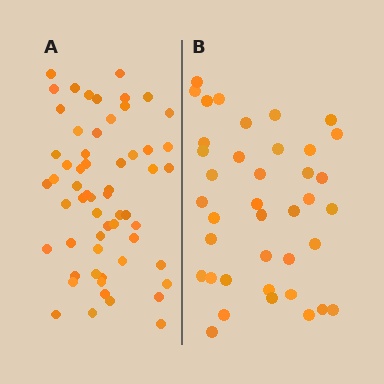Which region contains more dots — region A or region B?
Region A (the left region) has more dots.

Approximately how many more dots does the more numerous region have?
Region A has approximately 20 more dots than region B.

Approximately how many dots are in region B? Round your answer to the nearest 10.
About 40 dots. (The exact count is 39, which rounds to 40.)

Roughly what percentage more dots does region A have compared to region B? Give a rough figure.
About 50% more.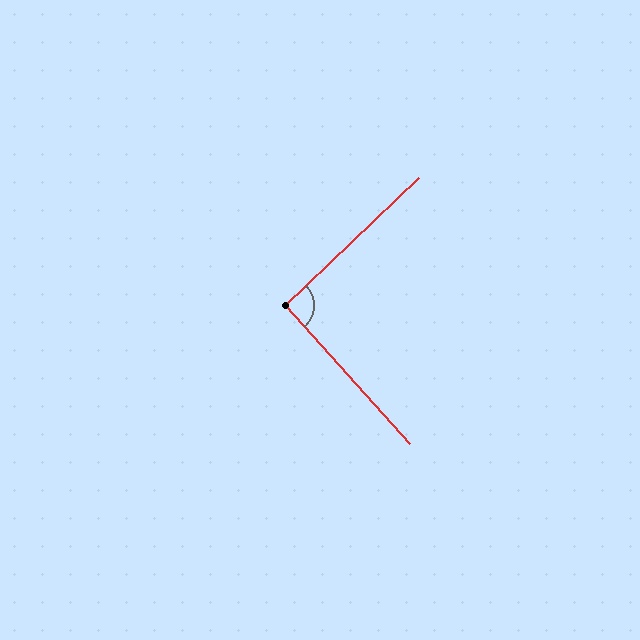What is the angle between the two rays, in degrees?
Approximately 92 degrees.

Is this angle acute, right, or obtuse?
It is approximately a right angle.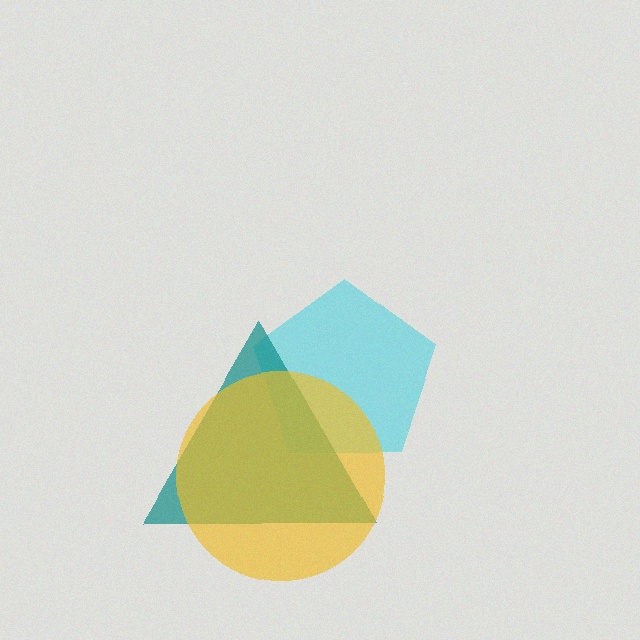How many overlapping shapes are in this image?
There are 3 overlapping shapes in the image.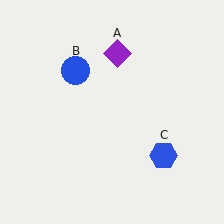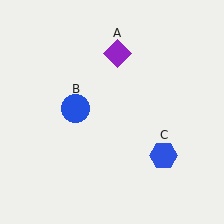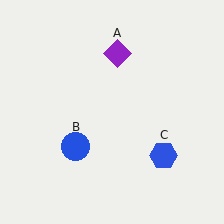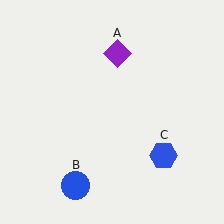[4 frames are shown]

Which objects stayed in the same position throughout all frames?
Purple diamond (object A) and blue hexagon (object C) remained stationary.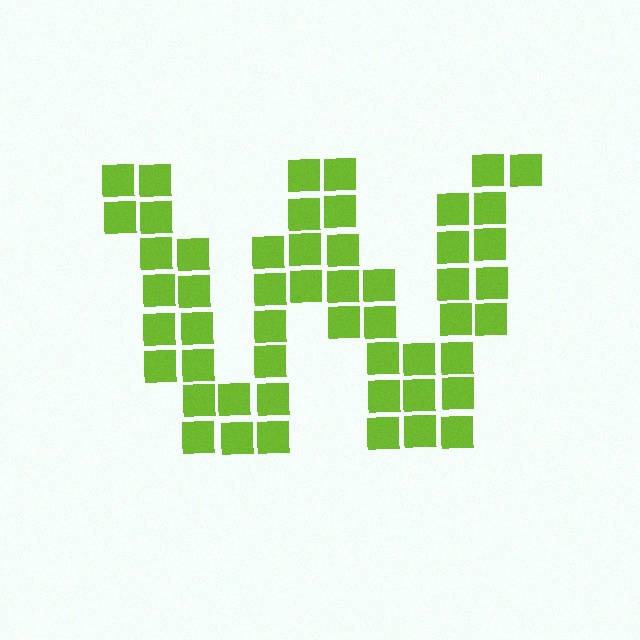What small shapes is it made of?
It is made of small squares.